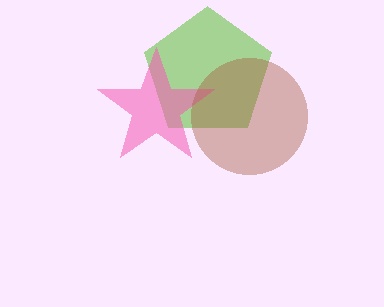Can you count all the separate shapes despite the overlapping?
Yes, there are 3 separate shapes.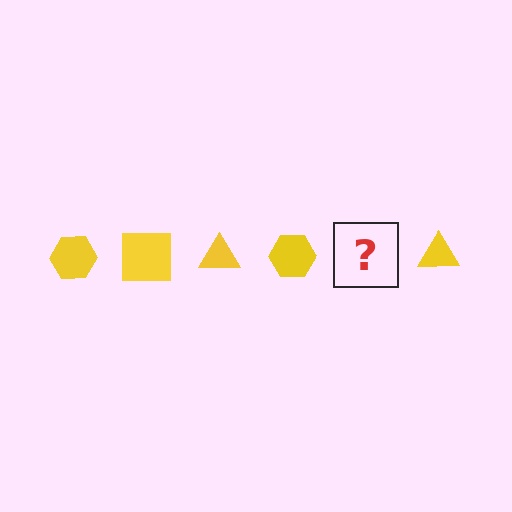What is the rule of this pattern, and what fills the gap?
The rule is that the pattern cycles through hexagon, square, triangle shapes in yellow. The gap should be filled with a yellow square.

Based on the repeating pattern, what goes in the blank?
The blank should be a yellow square.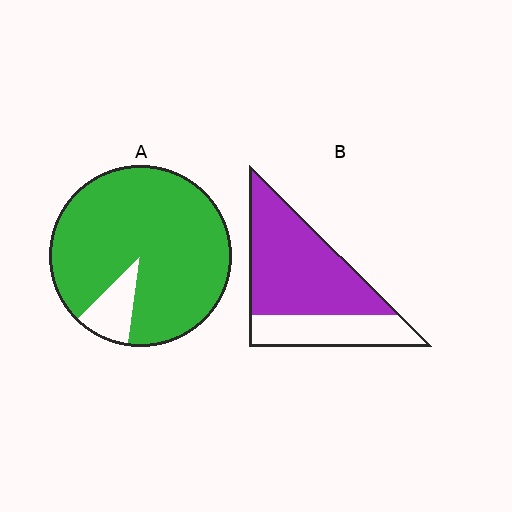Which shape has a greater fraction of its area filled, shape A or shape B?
Shape A.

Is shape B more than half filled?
Yes.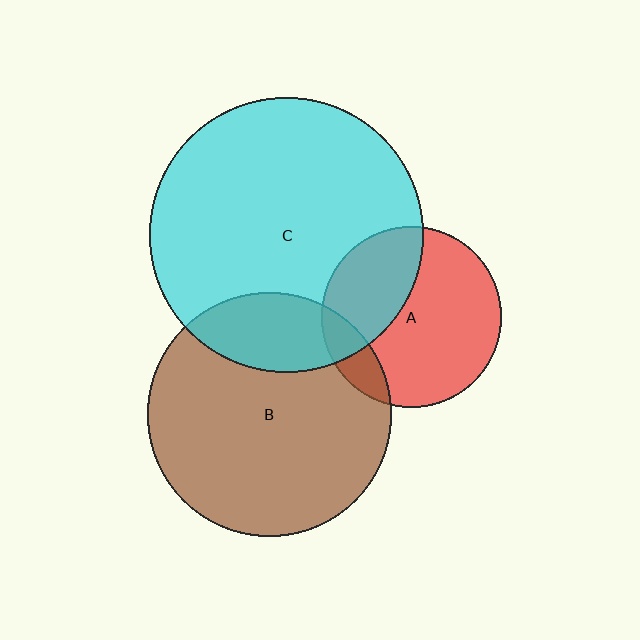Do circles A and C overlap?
Yes.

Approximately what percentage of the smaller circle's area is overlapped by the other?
Approximately 35%.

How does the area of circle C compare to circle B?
Approximately 1.3 times.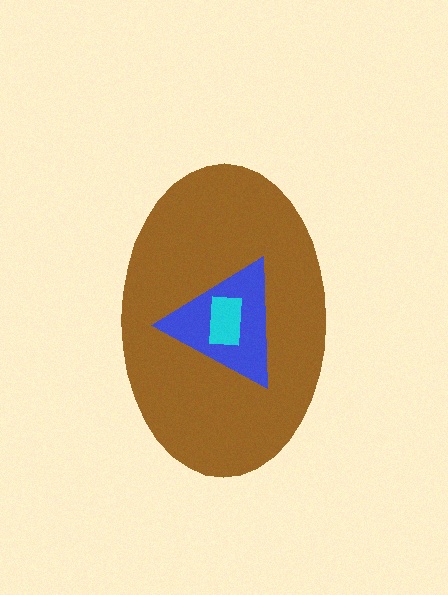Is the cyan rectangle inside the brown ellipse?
Yes.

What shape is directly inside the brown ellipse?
The blue triangle.